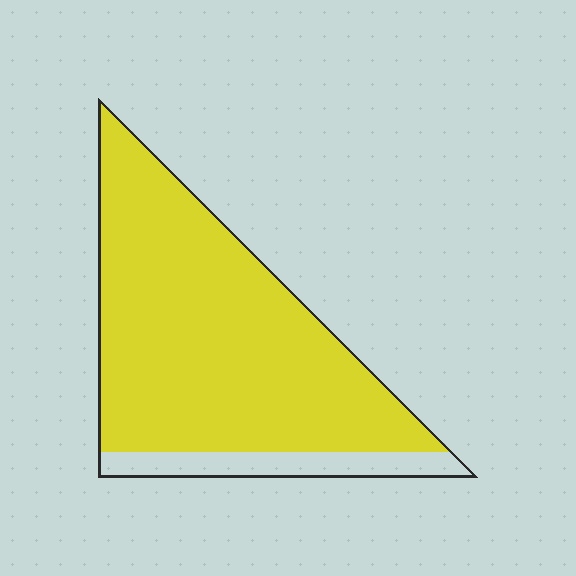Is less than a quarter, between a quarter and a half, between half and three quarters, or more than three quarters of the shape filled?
More than three quarters.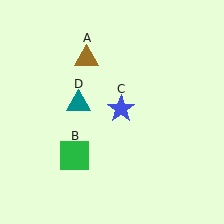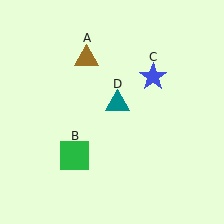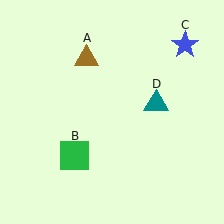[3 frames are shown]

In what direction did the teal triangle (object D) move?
The teal triangle (object D) moved right.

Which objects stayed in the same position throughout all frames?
Brown triangle (object A) and green square (object B) remained stationary.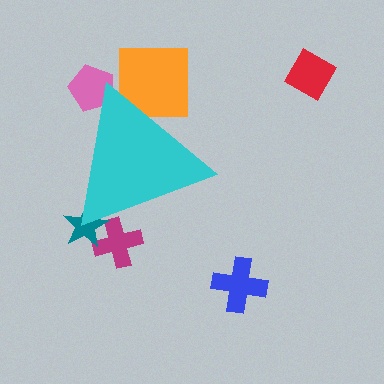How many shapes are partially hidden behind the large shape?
4 shapes are partially hidden.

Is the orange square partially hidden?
Yes, the orange square is partially hidden behind the cyan triangle.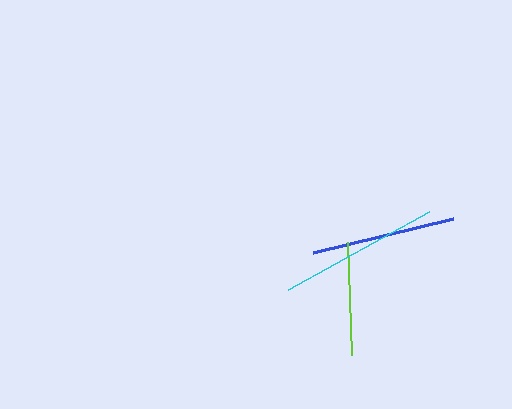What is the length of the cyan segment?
The cyan segment is approximately 161 pixels long.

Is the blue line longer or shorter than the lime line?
The blue line is longer than the lime line.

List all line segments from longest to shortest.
From longest to shortest: cyan, blue, lime.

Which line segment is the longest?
The cyan line is the longest at approximately 161 pixels.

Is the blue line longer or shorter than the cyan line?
The cyan line is longer than the blue line.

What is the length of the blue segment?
The blue segment is approximately 144 pixels long.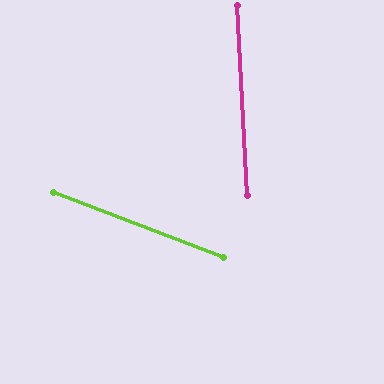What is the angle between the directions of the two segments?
Approximately 66 degrees.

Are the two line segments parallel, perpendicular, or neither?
Neither parallel nor perpendicular — they differ by about 66°.